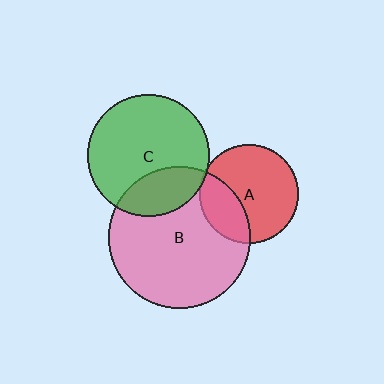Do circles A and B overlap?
Yes.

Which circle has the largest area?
Circle B (pink).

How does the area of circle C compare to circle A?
Approximately 1.5 times.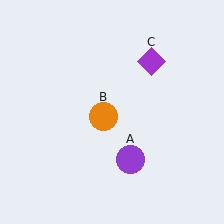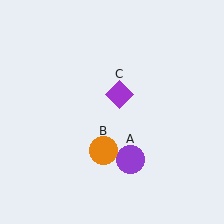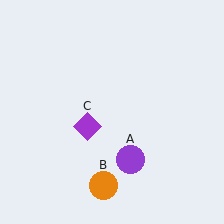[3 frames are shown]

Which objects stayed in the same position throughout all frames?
Purple circle (object A) remained stationary.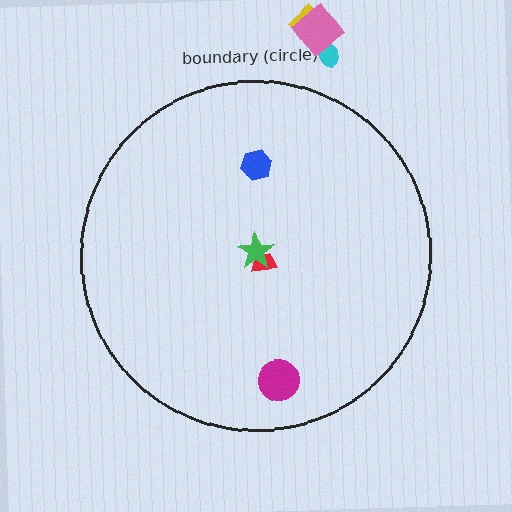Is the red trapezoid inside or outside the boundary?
Inside.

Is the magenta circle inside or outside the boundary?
Inside.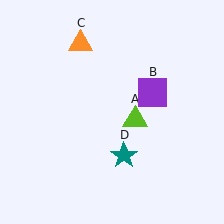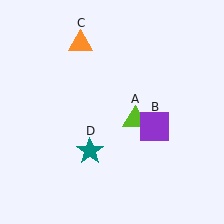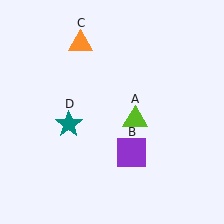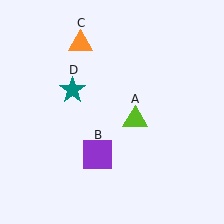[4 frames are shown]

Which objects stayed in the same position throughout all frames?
Lime triangle (object A) and orange triangle (object C) remained stationary.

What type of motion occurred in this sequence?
The purple square (object B), teal star (object D) rotated clockwise around the center of the scene.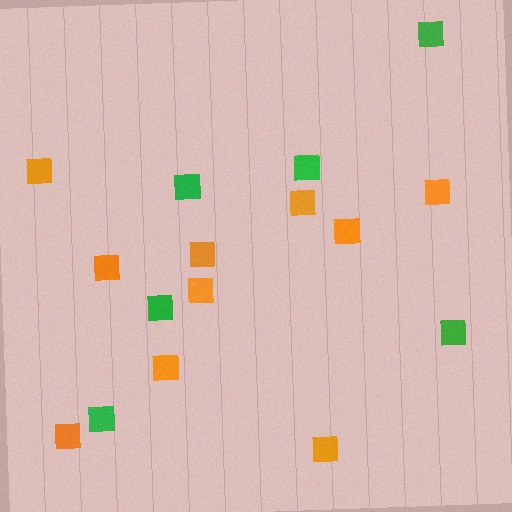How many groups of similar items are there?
There are 2 groups: one group of green squares (6) and one group of orange squares (10).